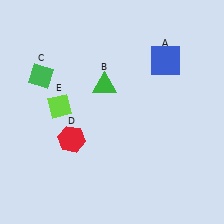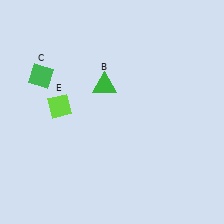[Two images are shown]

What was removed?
The red hexagon (D), the blue square (A) were removed in Image 2.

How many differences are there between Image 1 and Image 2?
There are 2 differences between the two images.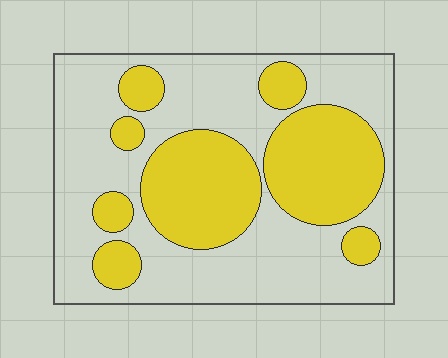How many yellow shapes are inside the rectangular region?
8.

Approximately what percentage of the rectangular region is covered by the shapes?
Approximately 40%.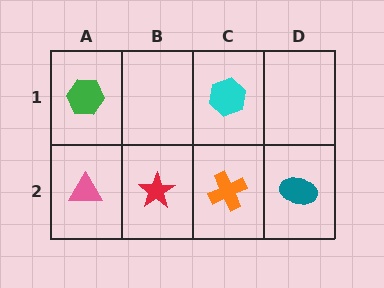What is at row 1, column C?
A cyan hexagon.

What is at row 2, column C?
An orange cross.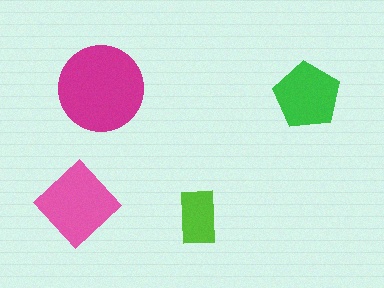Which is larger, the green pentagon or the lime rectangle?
The green pentagon.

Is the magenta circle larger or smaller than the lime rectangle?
Larger.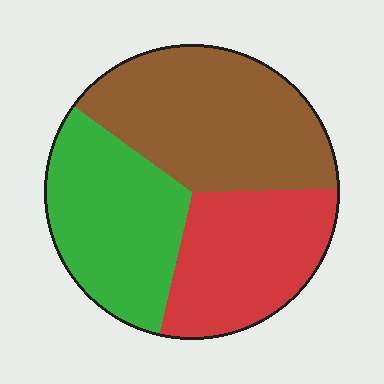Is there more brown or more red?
Brown.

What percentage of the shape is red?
Red covers around 30% of the shape.